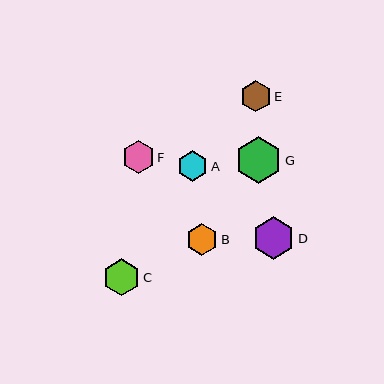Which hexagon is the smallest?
Hexagon A is the smallest with a size of approximately 30 pixels.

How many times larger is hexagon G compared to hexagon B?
Hexagon G is approximately 1.5 times the size of hexagon B.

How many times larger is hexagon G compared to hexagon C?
Hexagon G is approximately 1.3 times the size of hexagon C.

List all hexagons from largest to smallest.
From largest to smallest: G, D, C, F, B, E, A.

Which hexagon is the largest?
Hexagon G is the largest with a size of approximately 47 pixels.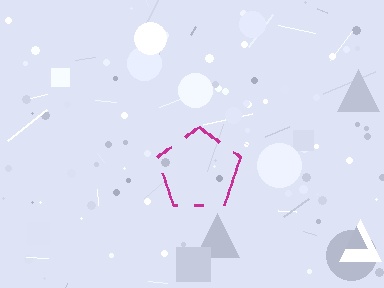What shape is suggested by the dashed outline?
The dashed outline suggests a pentagon.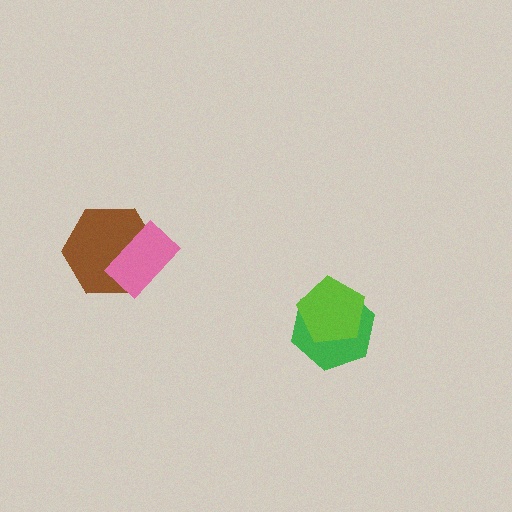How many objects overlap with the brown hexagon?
1 object overlaps with the brown hexagon.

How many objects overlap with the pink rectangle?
1 object overlaps with the pink rectangle.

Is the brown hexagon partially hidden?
Yes, it is partially covered by another shape.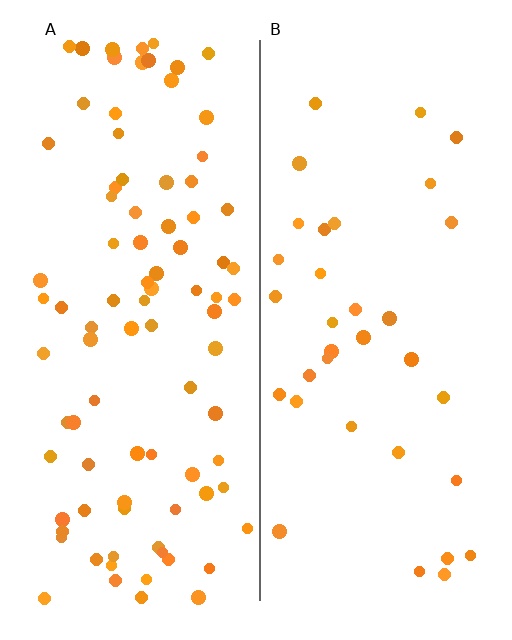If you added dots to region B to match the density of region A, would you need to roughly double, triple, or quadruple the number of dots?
Approximately triple.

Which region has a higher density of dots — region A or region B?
A (the left).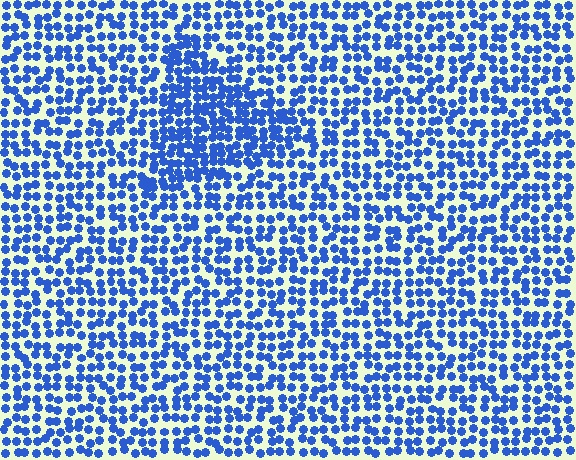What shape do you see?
I see a triangle.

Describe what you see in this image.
The image contains small blue elements arranged at two different densities. A triangle-shaped region is visible where the elements are more densely packed than the surrounding area.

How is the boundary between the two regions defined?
The boundary is defined by a change in element density (approximately 1.6x ratio). All elements are the same color, size, and shape.